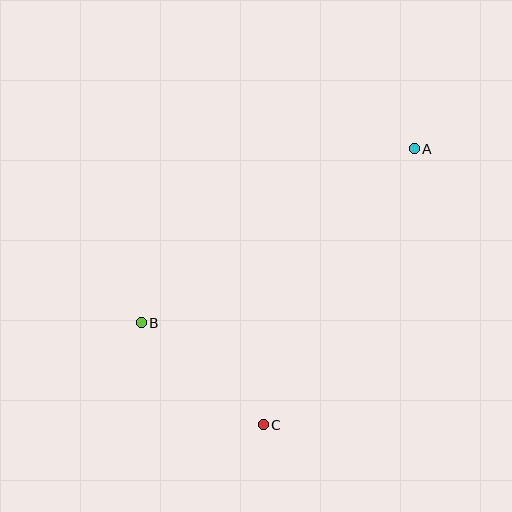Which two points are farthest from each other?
Points A and B are farthest from each other.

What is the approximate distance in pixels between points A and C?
The distance between A and C is approximately 315 pixels.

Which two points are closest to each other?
Points B and C are closest to each other.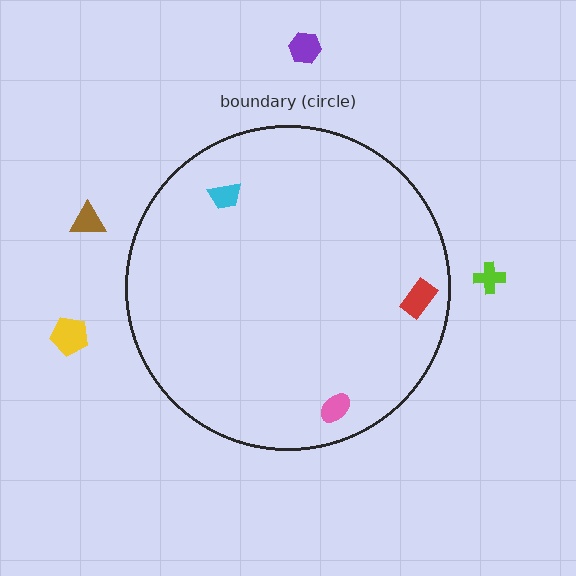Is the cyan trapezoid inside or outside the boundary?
Inside.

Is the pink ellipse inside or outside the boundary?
Inside.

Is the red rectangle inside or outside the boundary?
Inside.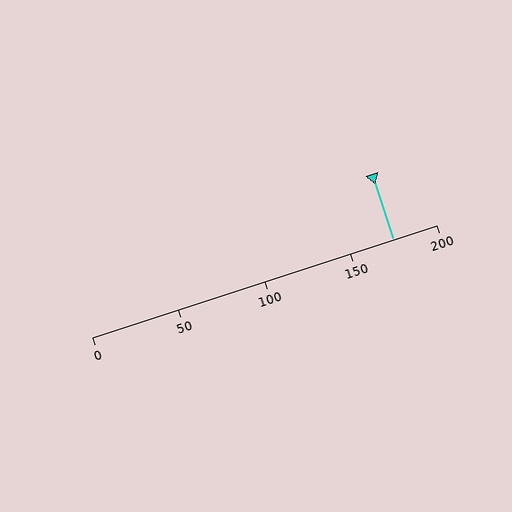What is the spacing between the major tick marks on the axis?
The major ticks are spaced 50 apart.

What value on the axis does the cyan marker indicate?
The marker indicates approximately 175.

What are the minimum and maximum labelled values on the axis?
The axis runs from 0 to 200.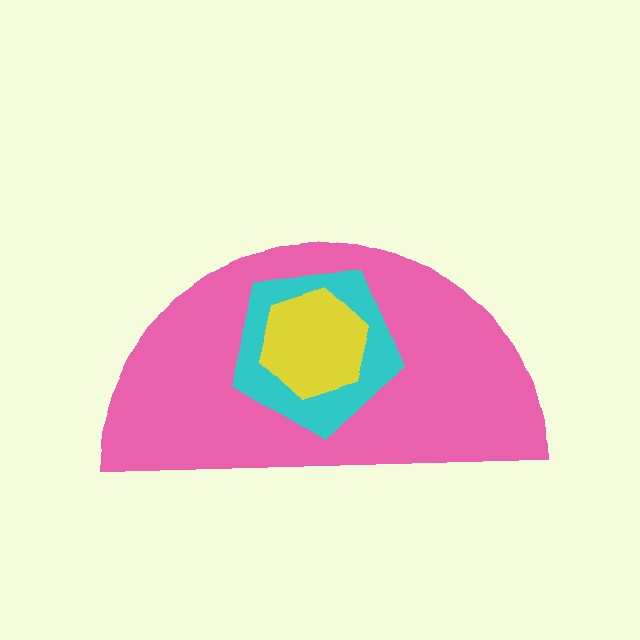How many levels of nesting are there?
3.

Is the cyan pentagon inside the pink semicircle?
Yes.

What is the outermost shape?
The pink semicircle.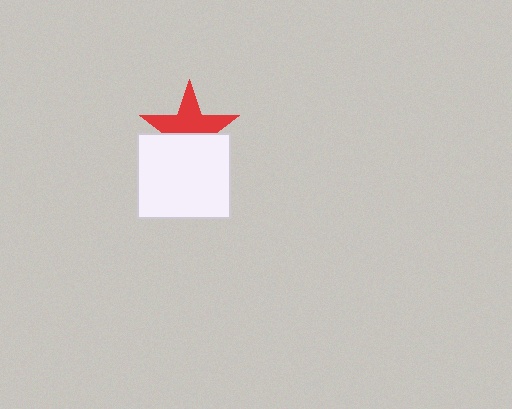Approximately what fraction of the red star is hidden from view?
Roughly 45% of the red star is hidden behind the white rectangle.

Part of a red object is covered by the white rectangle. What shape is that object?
It is a star.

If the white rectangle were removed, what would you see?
You would see the complete red star.